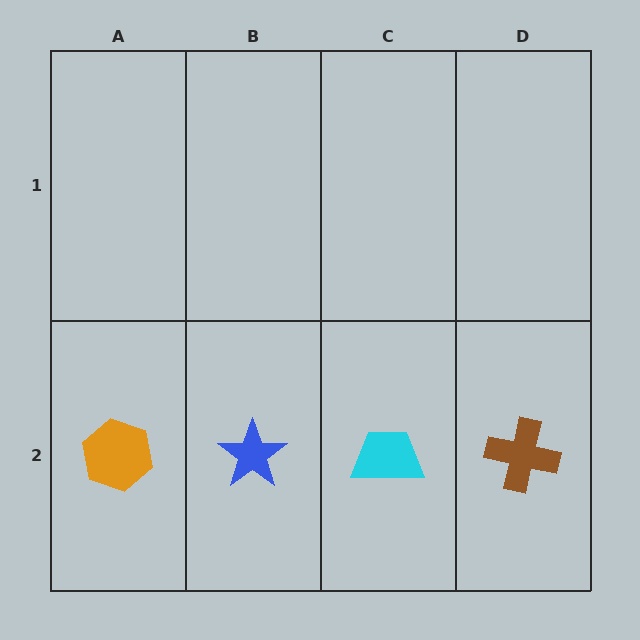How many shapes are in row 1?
0 shapes.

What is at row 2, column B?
A blue star.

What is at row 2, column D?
A brown cross.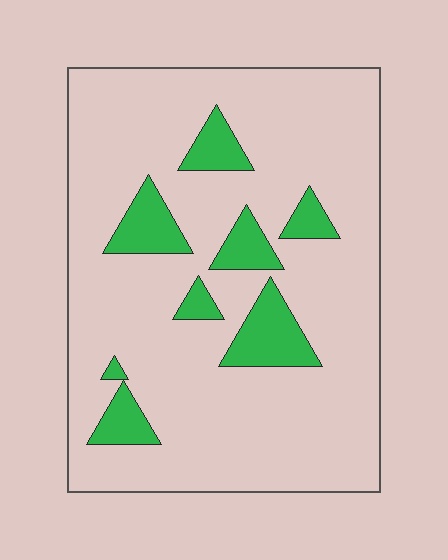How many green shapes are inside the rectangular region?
8.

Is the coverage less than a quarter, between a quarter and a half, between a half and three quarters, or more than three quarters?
Less than a quarter.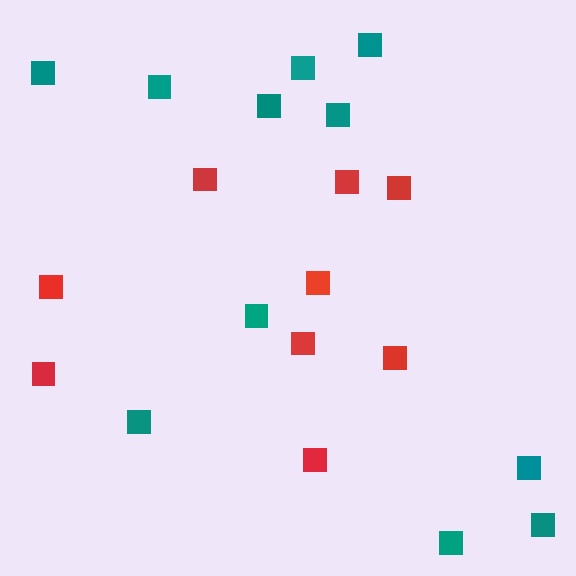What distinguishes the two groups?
There are 2 groups: one group of red squares (9) and one group of teal squares (11).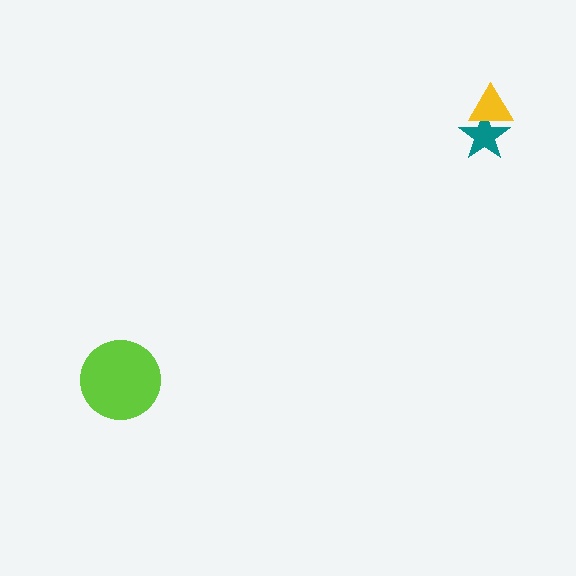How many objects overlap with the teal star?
1 object overlaps with the teal star.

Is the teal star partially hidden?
Yes, it is partially covered by another shape.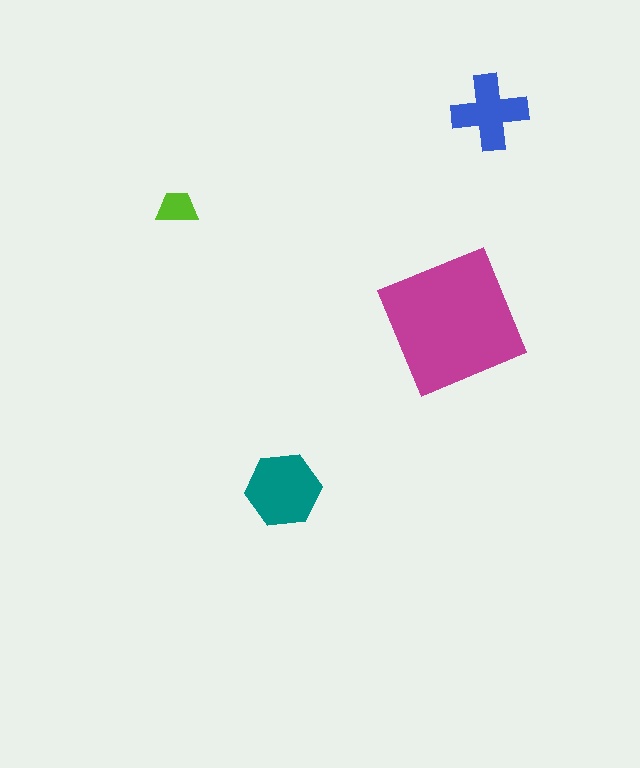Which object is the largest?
The magenta square.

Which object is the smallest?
The lime trapezoid.